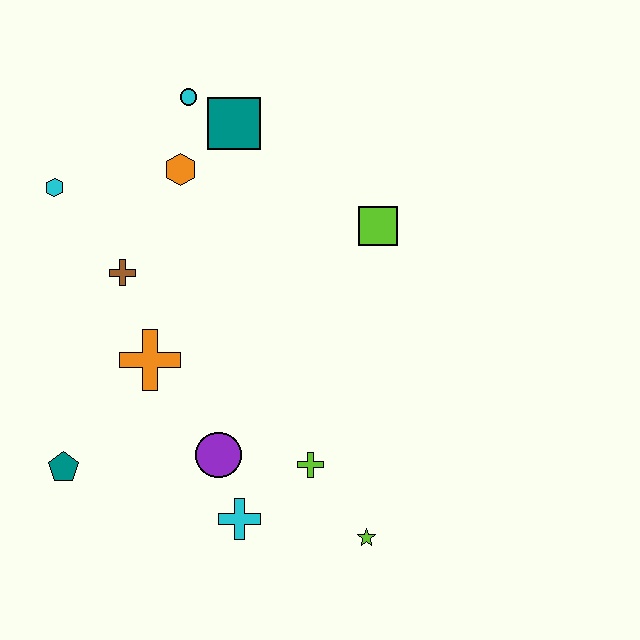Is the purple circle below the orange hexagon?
Yes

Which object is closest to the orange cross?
The brown cross is closest to the orange cross.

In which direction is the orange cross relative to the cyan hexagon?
The orange cross is below the cyan hexagon.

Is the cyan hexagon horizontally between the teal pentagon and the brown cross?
No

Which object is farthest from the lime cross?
The cyan circle is farthest from the lime cross.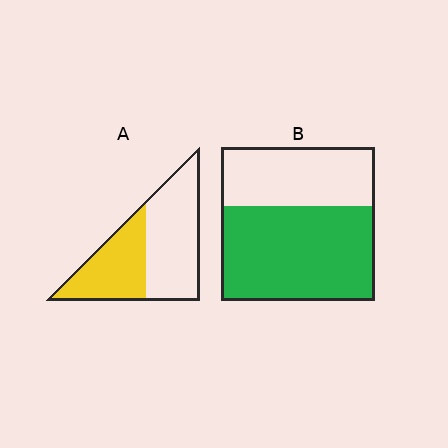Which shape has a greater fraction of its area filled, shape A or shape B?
Shape B.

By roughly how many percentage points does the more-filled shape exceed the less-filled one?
By roughly 20 percentage points (B over A).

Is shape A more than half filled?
No.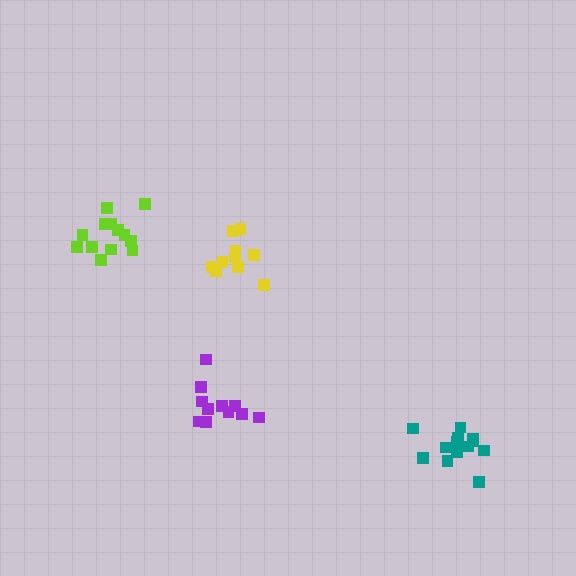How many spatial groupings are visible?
There are 4 spatial groupings.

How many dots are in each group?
Group 1: 10 dots, Group 2: 13 dots, Group 3: 13 dots, Group 4: 11 dots (47 total).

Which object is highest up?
The lime cluster is topmost.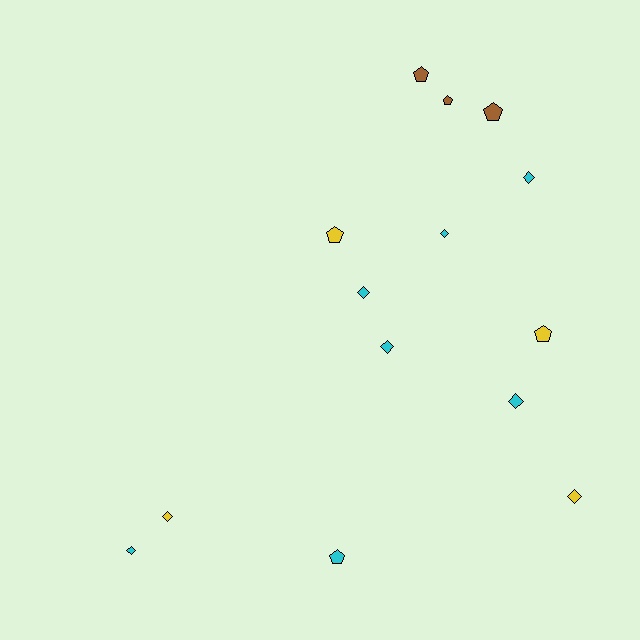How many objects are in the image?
There are 14 objects.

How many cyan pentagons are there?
There is 1 cyan pentagon.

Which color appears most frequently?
Cyan, with 7 objects.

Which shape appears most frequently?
Diamond, with 8 objects.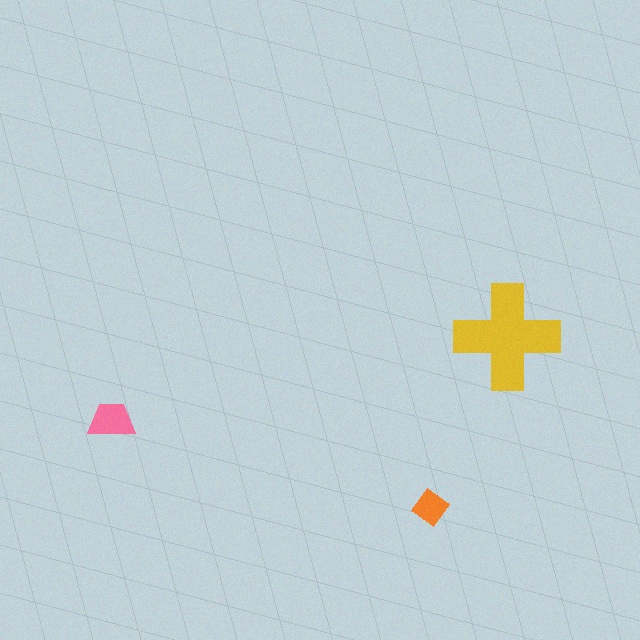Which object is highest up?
The yellow cross is topmost.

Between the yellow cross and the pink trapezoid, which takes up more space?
The yellow cross.